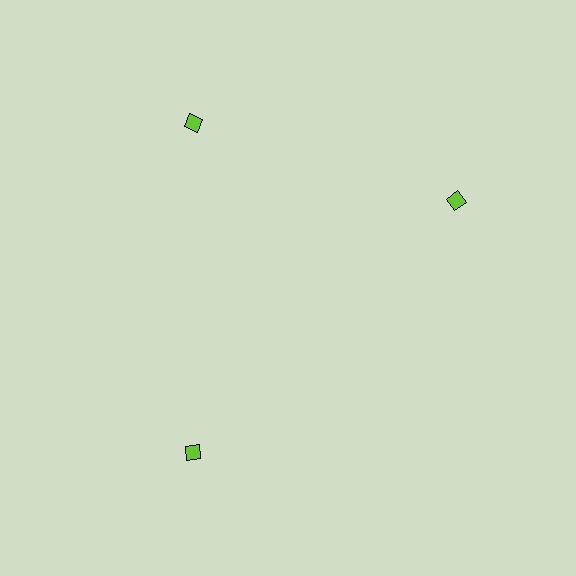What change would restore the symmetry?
The symmetry would be restored by rotating it back into even spacing with its neighbors so that all 3 diamonds sit at equal angles and equal distance from the center.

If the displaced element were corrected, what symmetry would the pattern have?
It would have 3-fold rotational symmetry — the pattern would map onto itself every 120 degrees.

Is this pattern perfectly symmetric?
No. The 3 lime diamonds are arranged in a ring, but one element near the 3 o'clock position is rotated out of alignment along the ring, breaking the 3-fold rotational symmetry.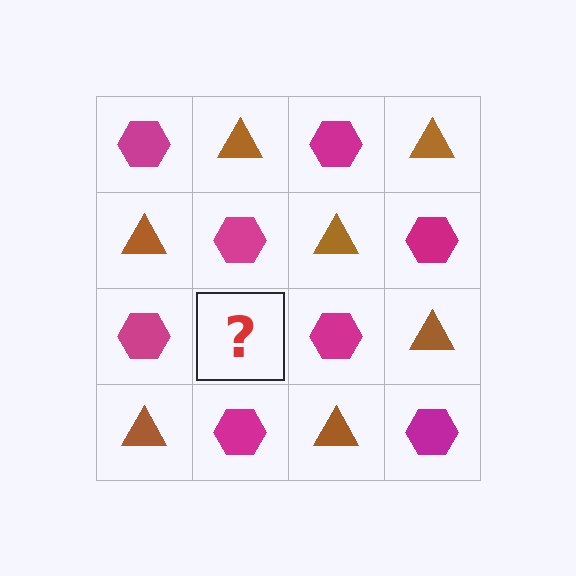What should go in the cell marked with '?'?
The missing cell should contain a brown triangle.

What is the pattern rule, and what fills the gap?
The rule is that it alternates magenta hexagon and brown triangle in a checkerboard pattern. The gap should be filled with a brown triangle.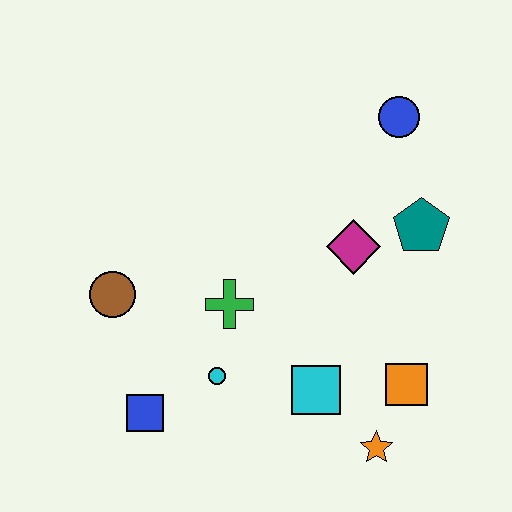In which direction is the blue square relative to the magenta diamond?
The blue square is to the left of the magenta diamond.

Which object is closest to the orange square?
The orange star is closest to the orange square.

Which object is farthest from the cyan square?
The blue circle is farthest from the cyan square.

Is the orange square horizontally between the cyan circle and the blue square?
No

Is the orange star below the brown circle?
Yes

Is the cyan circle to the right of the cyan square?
No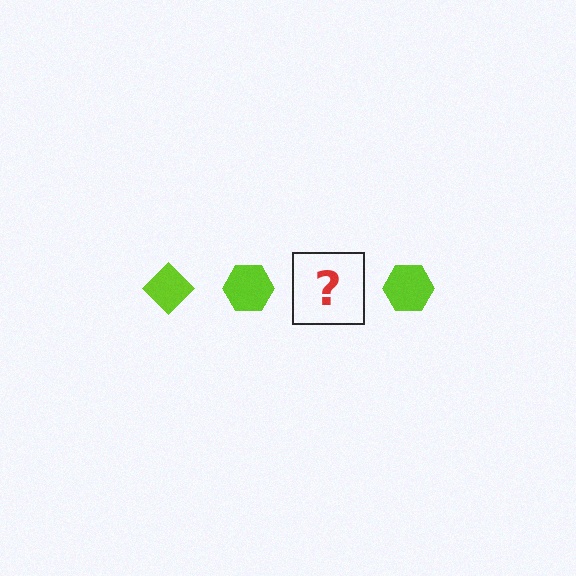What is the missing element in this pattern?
The missing element is a lime diamond.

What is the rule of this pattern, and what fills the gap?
The rule is that the pattern cycles through diamond, hexagon shapes in lime. The gap should be filled with a lime diamond.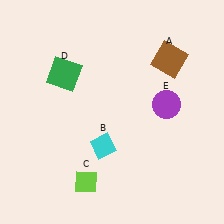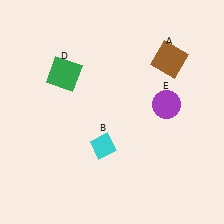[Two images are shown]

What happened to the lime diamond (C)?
The lime diamond (C) was removed in Image 2. It was in the bottom-left area of Image 1.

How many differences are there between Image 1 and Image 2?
There is 1 difference between the two images.